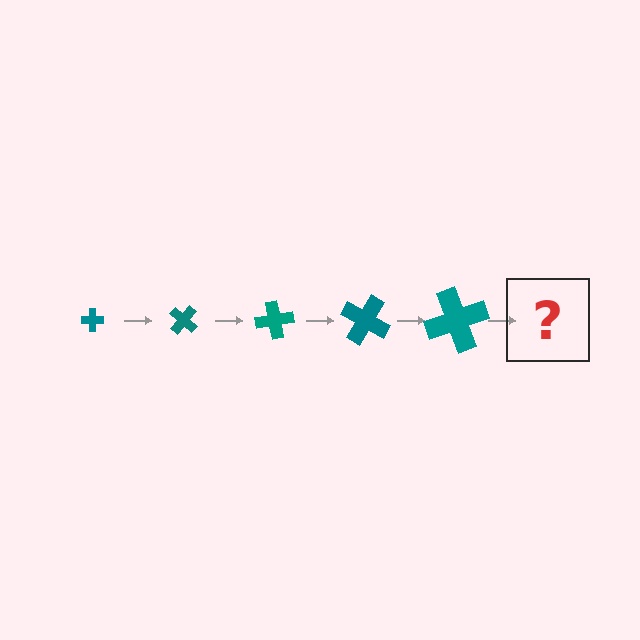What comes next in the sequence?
The next element should be a cross, larger than the previous one and rotated 200 degrees from the start.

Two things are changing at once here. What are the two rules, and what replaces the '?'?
The two rules are that the cross grows larger each step and it rotates 40 degrees each step. The '?' should be a cross, larger than the previous one and rotated 200 degrees from the start.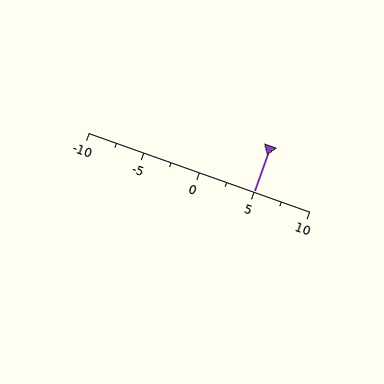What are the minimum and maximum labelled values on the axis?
The axis runs from -10 to 10.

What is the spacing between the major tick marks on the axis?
The major ticks are spaced 5 apart.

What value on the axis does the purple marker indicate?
The marker indicates approximately 5.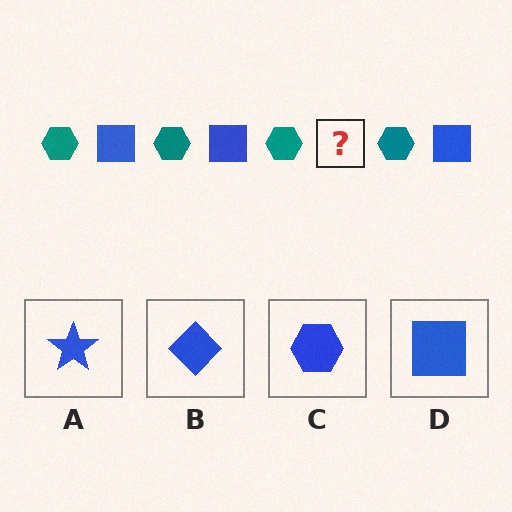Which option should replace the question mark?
Option D.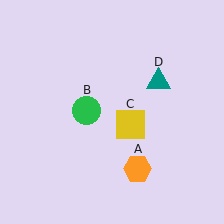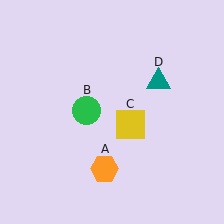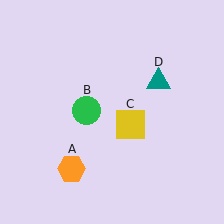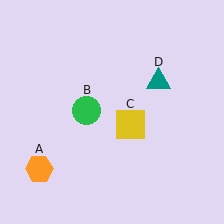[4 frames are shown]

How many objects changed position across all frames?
1 object changed position: orange hexagon (object A).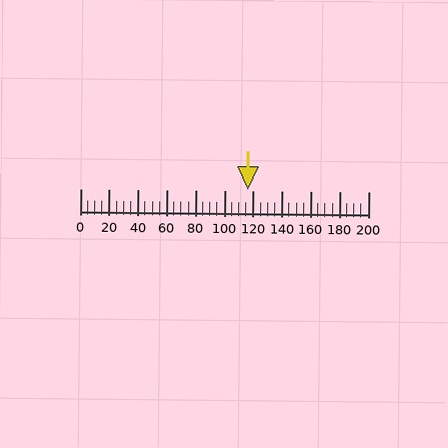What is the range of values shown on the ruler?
The ruler shows values from 0 to 200.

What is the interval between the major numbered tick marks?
The major tick marks are spaced 20 units apart.